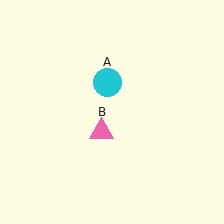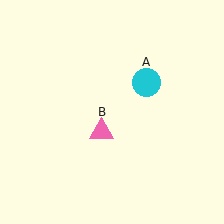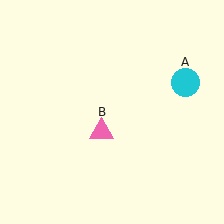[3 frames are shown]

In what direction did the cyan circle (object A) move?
The cyan circle (object A) moved right.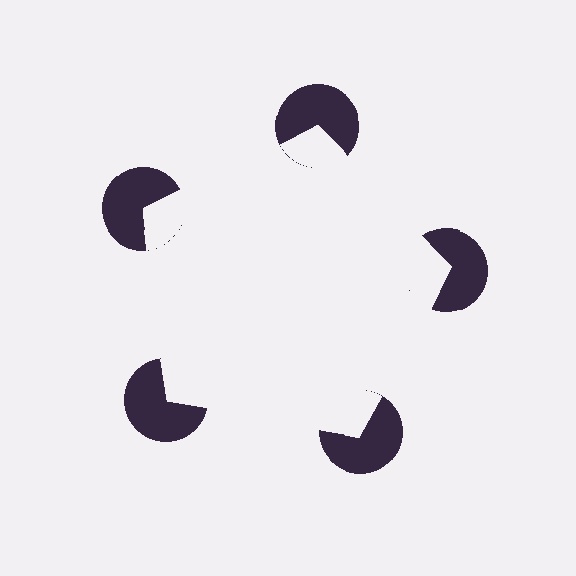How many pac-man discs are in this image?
There are 5 — one at each vertex of the illusory pentagon.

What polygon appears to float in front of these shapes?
An illusory pentagon — its edges are inferred from the aligned wedge cuts in the pac-man discs, not physically drawn.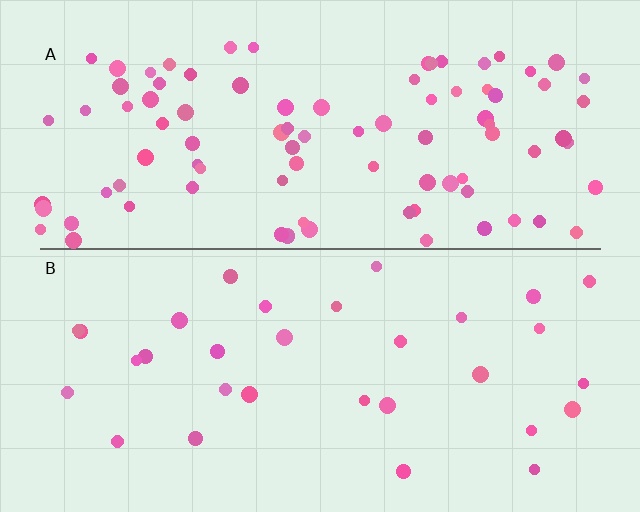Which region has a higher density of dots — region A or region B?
A (the top).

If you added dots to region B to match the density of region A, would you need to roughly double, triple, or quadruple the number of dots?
Approximately triple.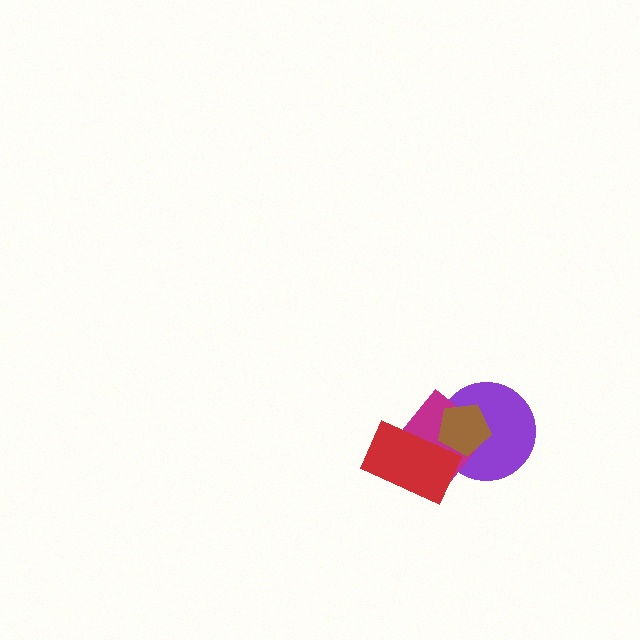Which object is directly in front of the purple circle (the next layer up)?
The magenta diamond is directly in front of the purple circle.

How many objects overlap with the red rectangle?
3 objects overlap with the red rectangle.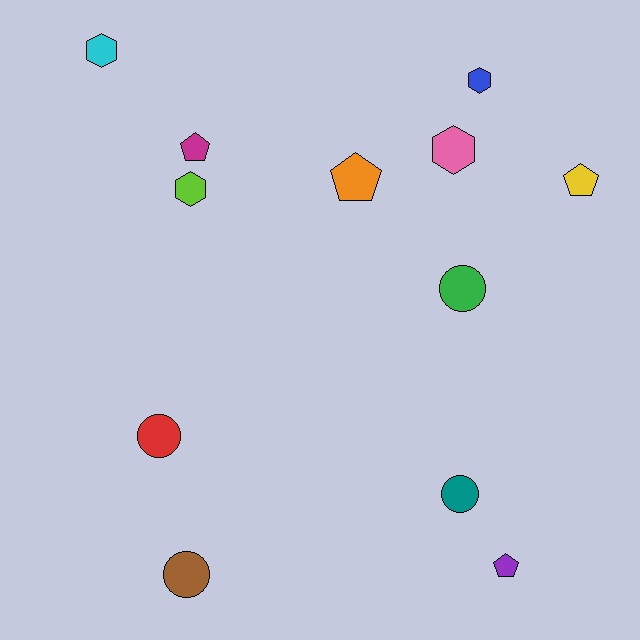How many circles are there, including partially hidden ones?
There are 4 circles.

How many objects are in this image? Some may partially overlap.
There are 12 objects.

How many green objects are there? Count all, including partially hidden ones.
There is 1 green object.